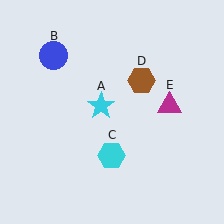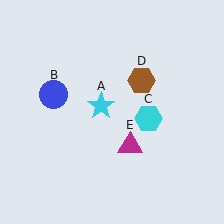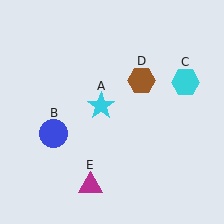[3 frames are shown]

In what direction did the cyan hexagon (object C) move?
The cyan hexagon (object C) moved up and to the right.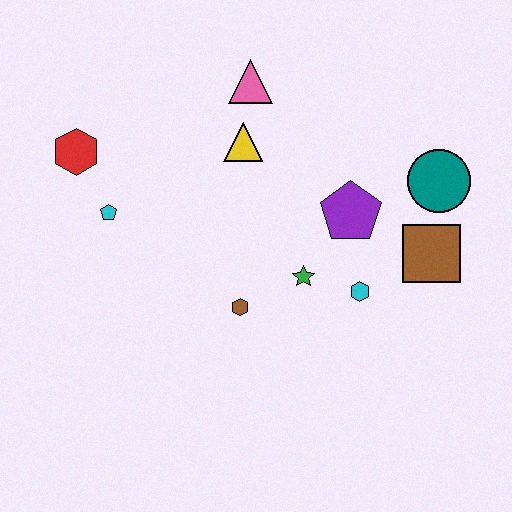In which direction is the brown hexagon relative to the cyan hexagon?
The brown hexagon is to the left of the cyan hexagon.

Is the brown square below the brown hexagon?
No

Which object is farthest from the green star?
The red hexagon is farthest from the green star.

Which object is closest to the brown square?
The teal circle is closest to the brown square.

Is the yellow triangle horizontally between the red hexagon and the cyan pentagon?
No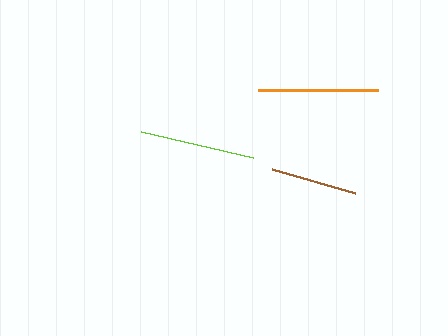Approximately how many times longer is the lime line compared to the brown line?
The lime line is approximately 1.3 times the length of the brown line.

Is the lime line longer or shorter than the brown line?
The lime line is longer than the brown line.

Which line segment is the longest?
The orange line is the longest at approximately 120 pixels.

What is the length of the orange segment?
The orange segment is approximately 120 pixels long.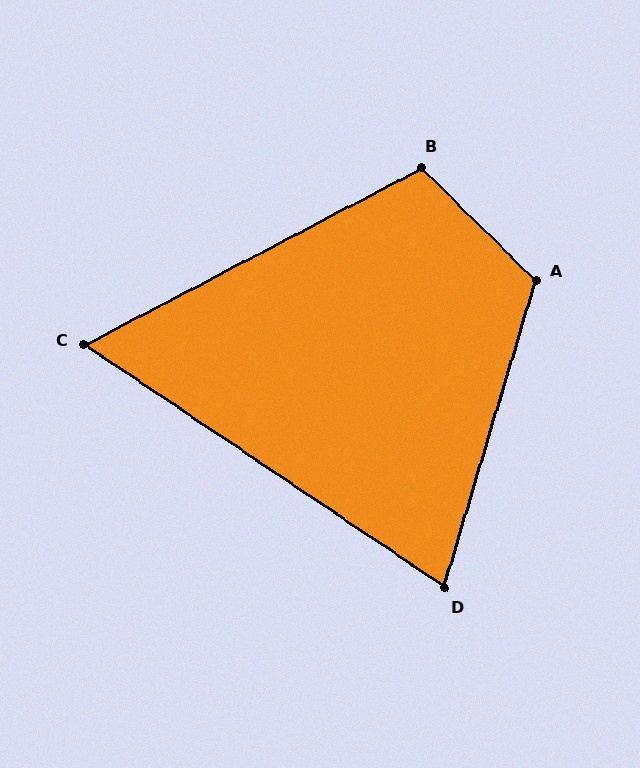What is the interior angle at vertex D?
Approximately 73 degrees (acute).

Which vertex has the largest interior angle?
A, at approximately 118 degrees.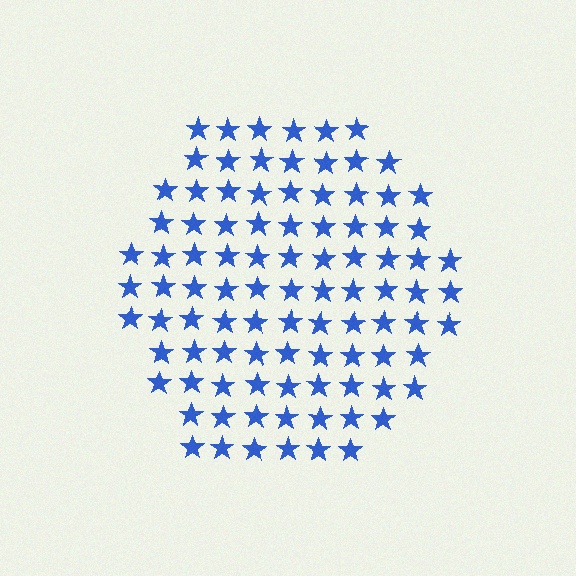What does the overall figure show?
The overall figure shows a hexagon.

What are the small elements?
The small elements are stars.